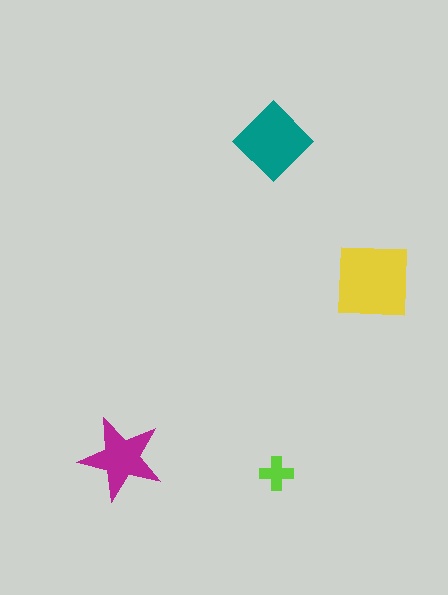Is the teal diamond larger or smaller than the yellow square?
Smaller.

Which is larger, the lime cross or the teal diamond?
The teal diamond.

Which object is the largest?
The yellow square.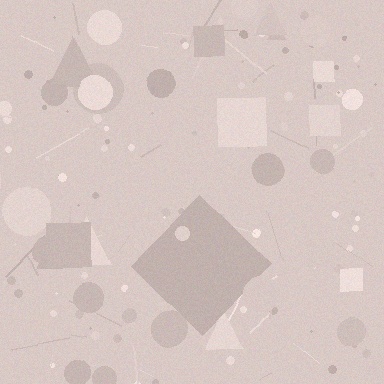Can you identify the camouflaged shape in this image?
The camouflaged shape is a diamond.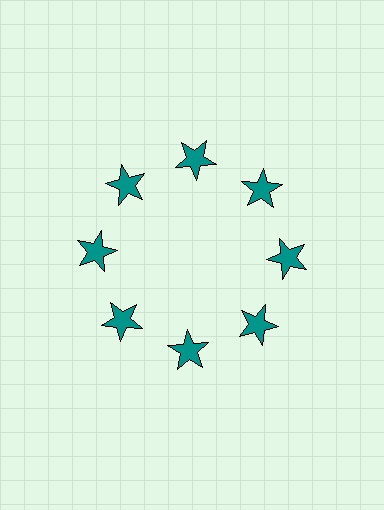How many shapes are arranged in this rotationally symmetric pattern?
There are 8 shapes, arranged in 8 groups of 1.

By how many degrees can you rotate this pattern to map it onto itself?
The pattern maps onto itself every 45 degrees of rotation.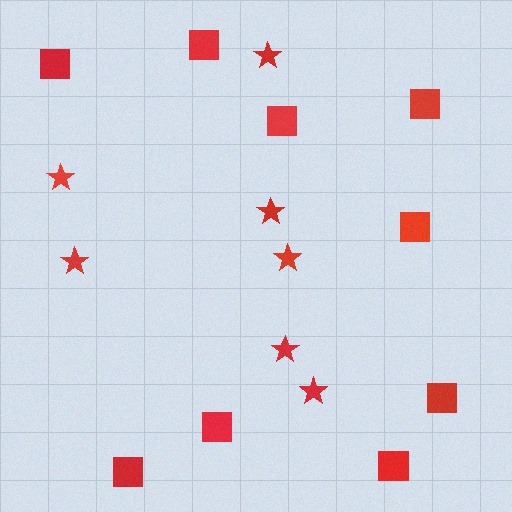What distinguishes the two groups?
There are 2 groups: one group of stars (7) and one group of squares (9).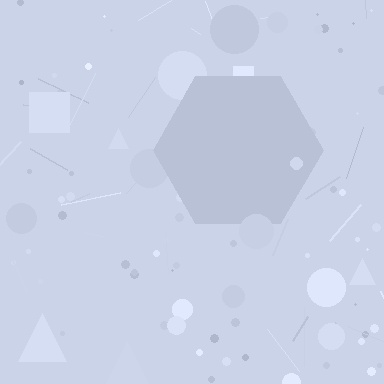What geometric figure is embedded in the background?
A hexagon is embedded in the background.